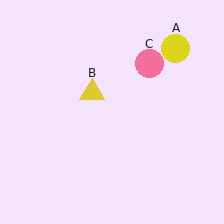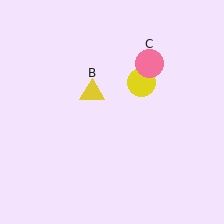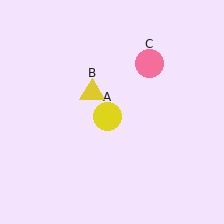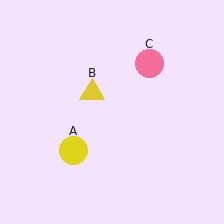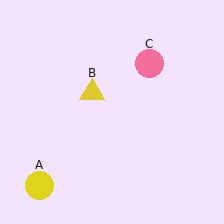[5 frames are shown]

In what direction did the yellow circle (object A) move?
The yellow circle (object A) moved down and to the left.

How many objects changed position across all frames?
1 object changed position: yellow circle (object A).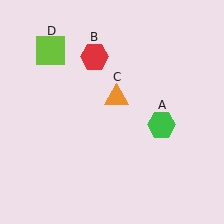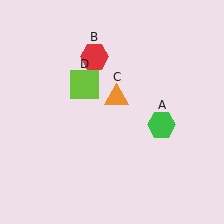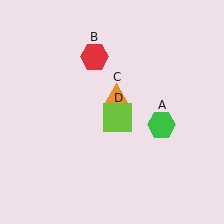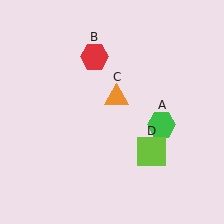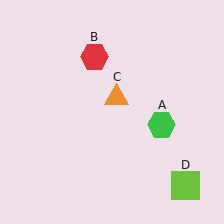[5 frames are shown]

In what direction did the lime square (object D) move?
The lime square (object D) moved down and to the right.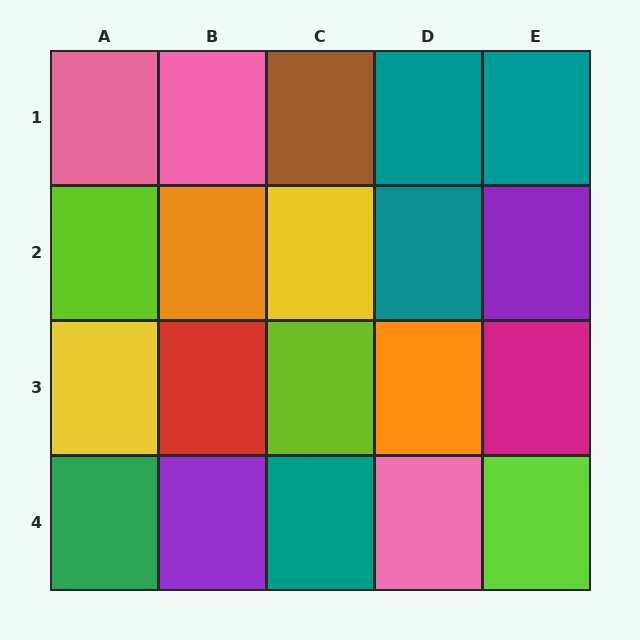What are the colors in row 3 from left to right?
Yellow, red, lime, orange, magenta.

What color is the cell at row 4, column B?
Purple.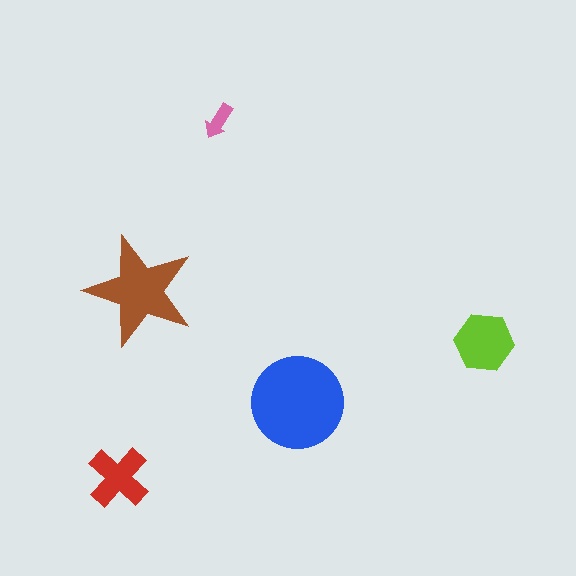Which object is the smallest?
The pink arrow.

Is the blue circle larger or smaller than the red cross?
Larger.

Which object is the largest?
The blue circle.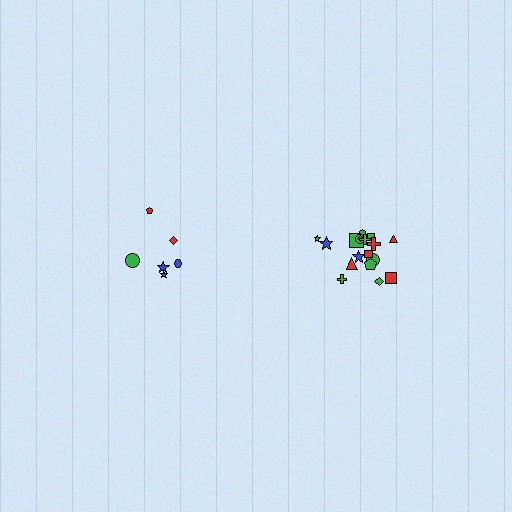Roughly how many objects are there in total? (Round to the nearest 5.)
Roughly 25 objects in total.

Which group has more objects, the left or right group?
The right group.